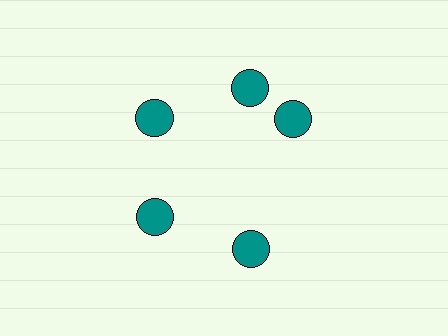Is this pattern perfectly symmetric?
No. The 5 teal circles are arranged in a ring, but one element near the 3 o'clock position is rotated out of alignment along the ring, breaking the 5-fold rotational symmetry.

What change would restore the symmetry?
The symmetry would be restored by rotating it back into even spacing with its neighbors so that all 5 circles sit at equal angles and equal distance from the center.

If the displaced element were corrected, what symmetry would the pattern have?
It would have 5-fold rotational symmetry — the pattern would map onto itself every 72 degrees.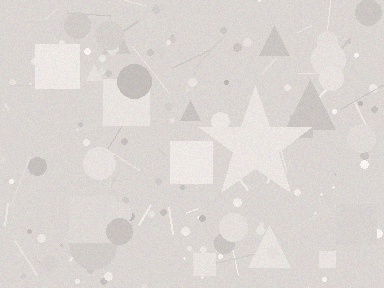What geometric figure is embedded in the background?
A star is embedded in the background.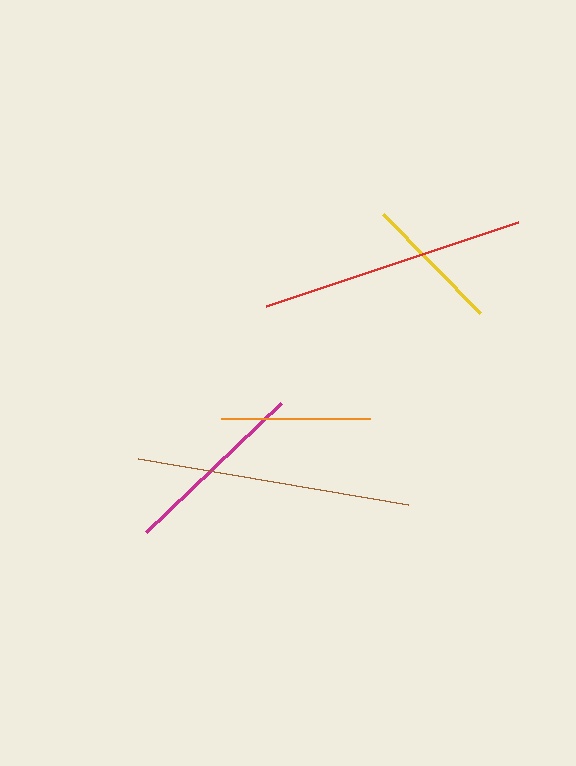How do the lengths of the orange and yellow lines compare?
The orange and yellow lines are approximately the same length.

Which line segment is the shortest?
The yellow line is the shortest at approximately 138 pixels.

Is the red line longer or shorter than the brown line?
The brown line is longer than the red line.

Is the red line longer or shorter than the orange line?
The red line is longer than the orange line.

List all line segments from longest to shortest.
From longest to shortest: brown, red, magenta, orange, yellow.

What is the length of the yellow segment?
The yellow segment is approximately 138 pixels long.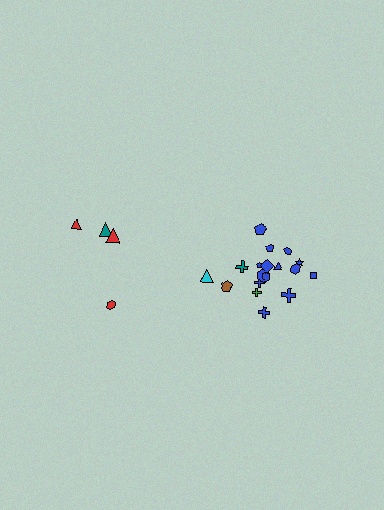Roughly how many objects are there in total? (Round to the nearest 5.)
Roughly 20 objects in total.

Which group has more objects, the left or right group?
The right group.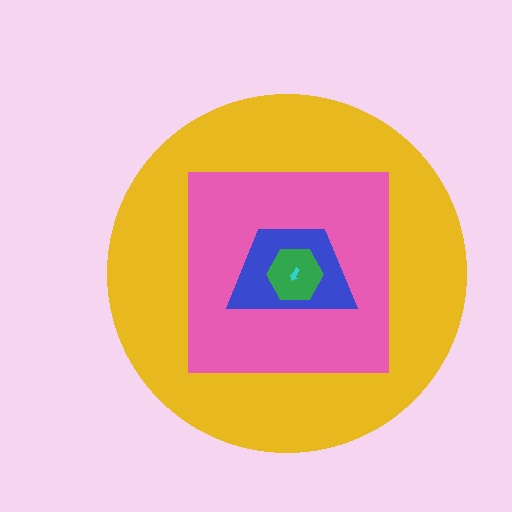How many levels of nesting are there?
5.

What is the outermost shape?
The yellow circle.